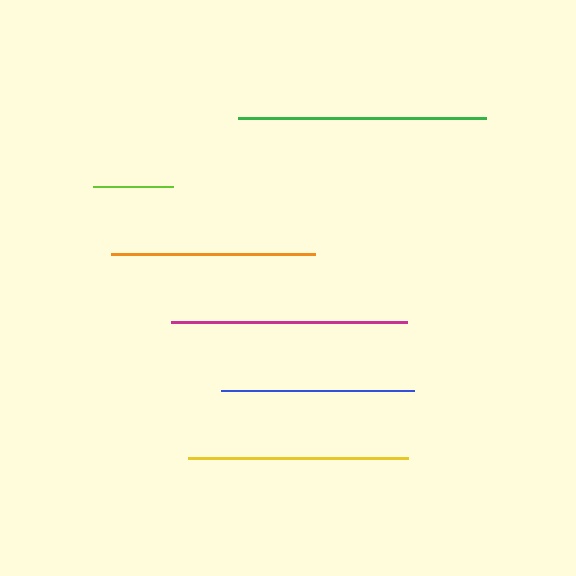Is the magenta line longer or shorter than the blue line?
The magenta line is longer than the blue line.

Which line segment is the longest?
The green line is the longest at approximately 249 pixels.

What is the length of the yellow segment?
The yellow segment is approximately 220 pixels long.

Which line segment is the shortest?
The lime line is the shortest at approximately 80 pixels.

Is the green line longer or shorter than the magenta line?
The green line is longer than the magenta line.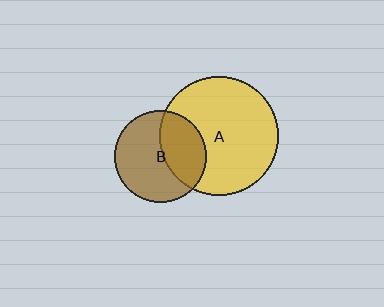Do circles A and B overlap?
Yes.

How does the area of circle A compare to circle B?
Approximately 1.7 times.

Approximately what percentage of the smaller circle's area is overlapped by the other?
Approximately 40%.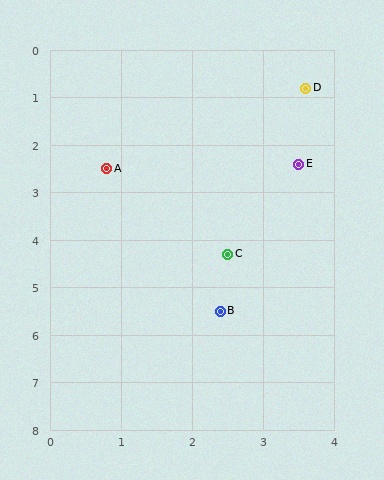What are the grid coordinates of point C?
Point C is at approximately (2.5, 4.3).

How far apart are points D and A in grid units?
Points D and A are about 3.3 grid units apart.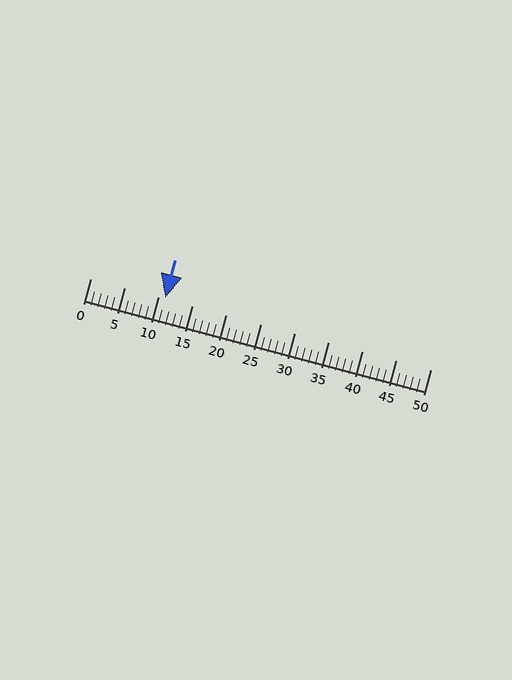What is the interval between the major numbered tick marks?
The major tick marks are spaced 5 units apart.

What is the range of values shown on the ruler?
The ruler shows values from 0 to 50.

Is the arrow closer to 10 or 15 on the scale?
The arrow is closer to 10.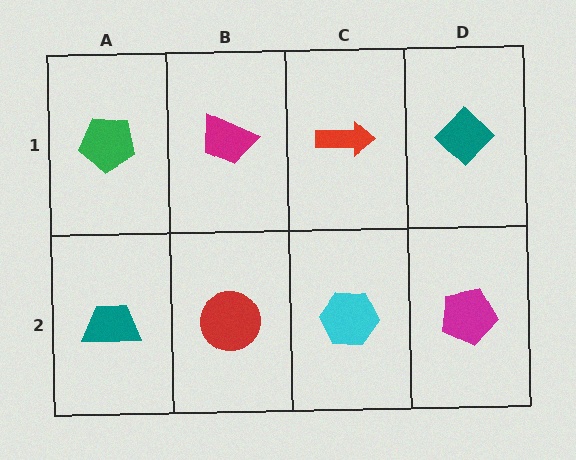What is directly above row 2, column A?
A green pentagon.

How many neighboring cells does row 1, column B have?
3.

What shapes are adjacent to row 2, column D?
A teal diamond (row 1, column D), a cyan hexagon (row 2, column C).